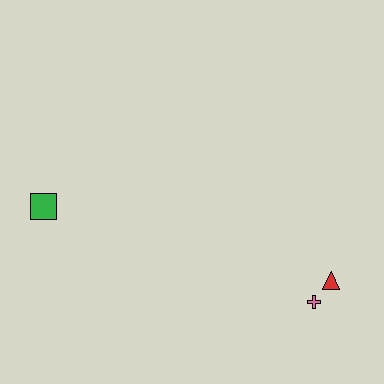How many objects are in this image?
There are 3 objects.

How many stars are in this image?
There are no stars.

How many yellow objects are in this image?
There are no yellow objects.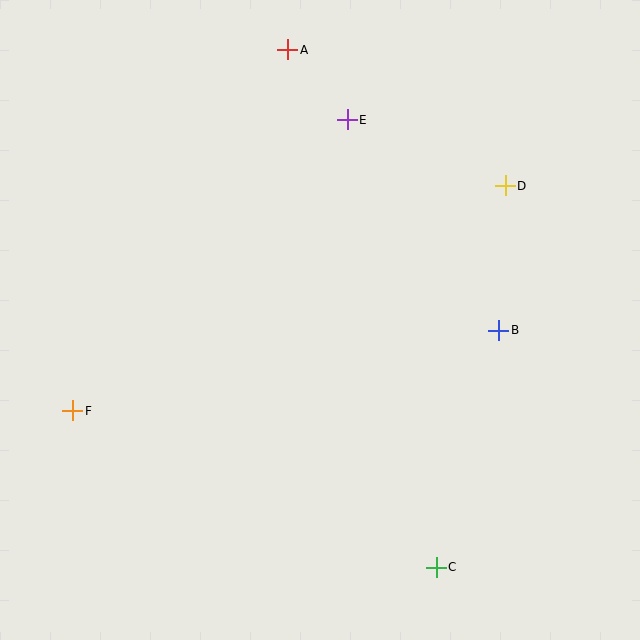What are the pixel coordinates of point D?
Point D is at (505, 186).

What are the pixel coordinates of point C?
Point C is at (436, 567).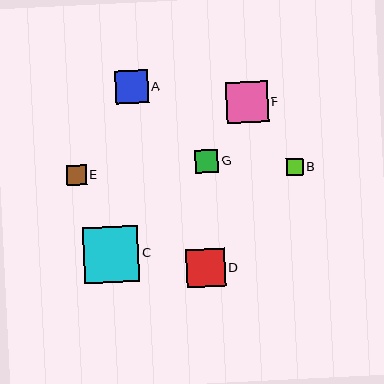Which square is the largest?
Square C is the largest with a size of approximately 55 pixels.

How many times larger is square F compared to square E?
Square F is approximately 2.1 times the size of square E.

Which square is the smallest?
Square B is the smallest with a size of approximately 17 pixels.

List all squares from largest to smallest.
From largest to smallest: C, F, D, A, G, E, B.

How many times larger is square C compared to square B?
Square C is approximately 3.3 times the size of square B.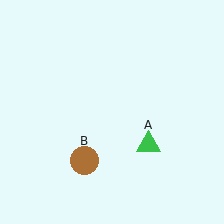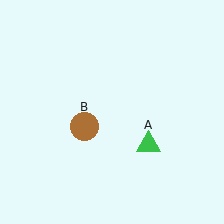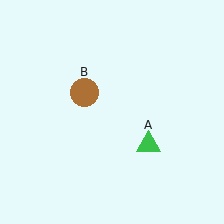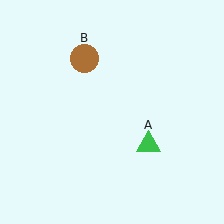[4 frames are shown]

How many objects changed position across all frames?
1 object changed position: brown circle (object B).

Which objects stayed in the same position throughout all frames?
Green triangle (object A) remained stationary.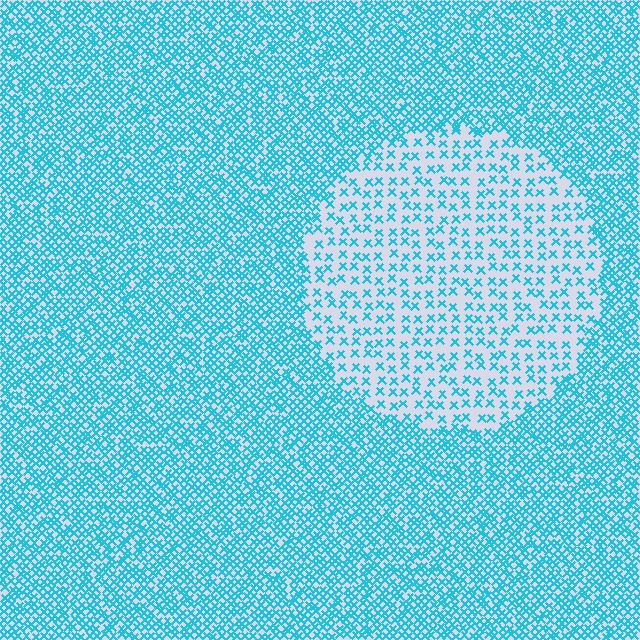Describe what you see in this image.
The image contains small cyan elements arranged at two different densities. A circle-shaped region is visible where the elements are less densely packed than the surrounding area.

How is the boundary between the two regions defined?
The boundary is defined by a change in element density (approximately 2.5x ratio). All elements are the same color, size, and shape.